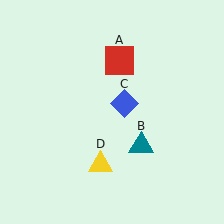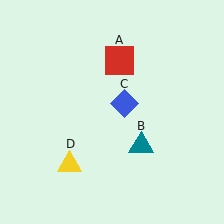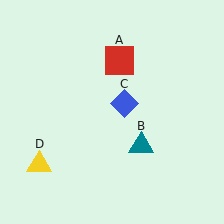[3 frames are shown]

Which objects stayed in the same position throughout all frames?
Red square (object A) and teal triangle (object B) and blue diamond (object C) remained stationary.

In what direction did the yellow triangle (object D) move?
The yellow triangle (object D) moved left.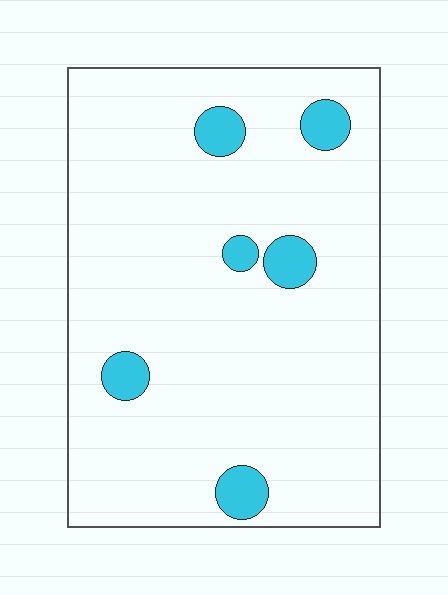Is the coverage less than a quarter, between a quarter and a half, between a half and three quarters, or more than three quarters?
Less than a quarter.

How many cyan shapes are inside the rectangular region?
6.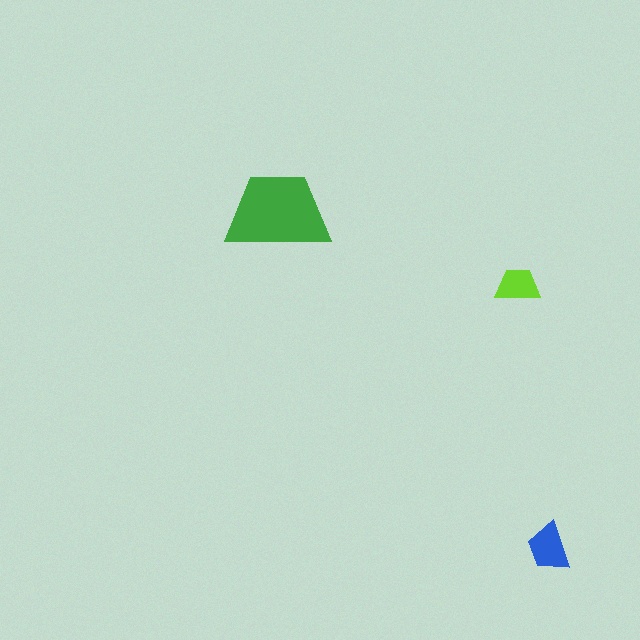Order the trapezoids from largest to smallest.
the green one, the blue one, the lime one.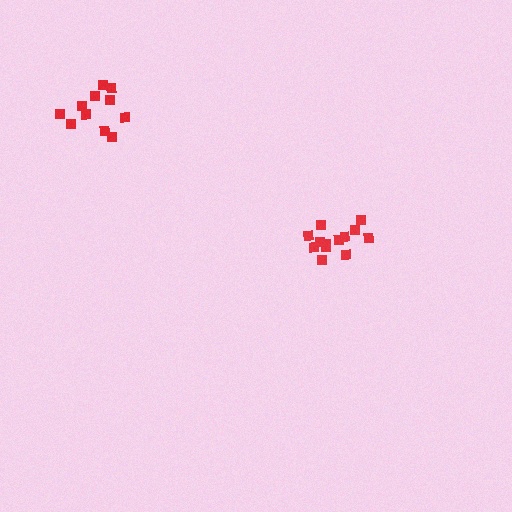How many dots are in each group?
Group 1: 13 dots, Group 2: 12 dots (25 total).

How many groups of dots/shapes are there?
There are 2 groups.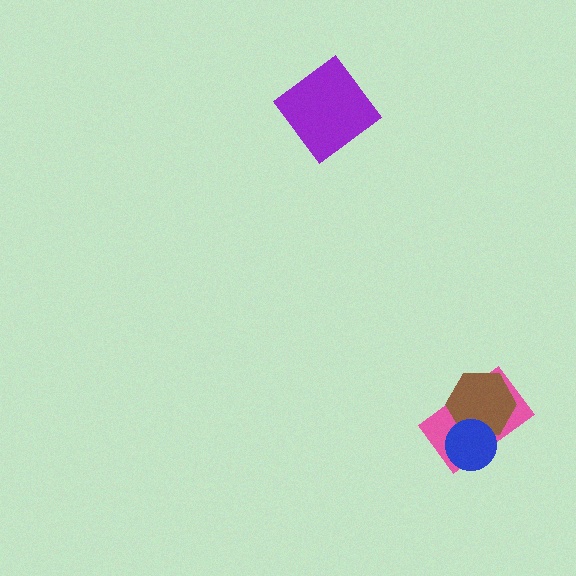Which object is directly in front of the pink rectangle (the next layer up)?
The brown hexagon is directly in front of the pink rectangle.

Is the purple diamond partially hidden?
No, no other shape covers it.